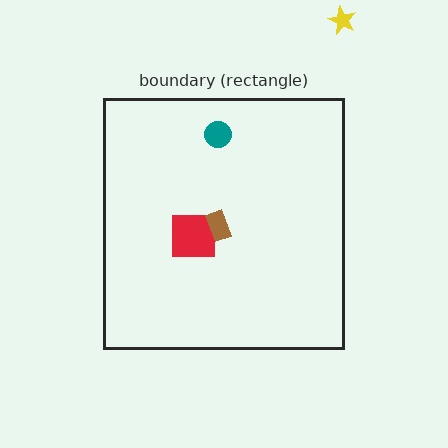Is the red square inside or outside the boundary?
Inside.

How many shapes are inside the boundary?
3 inside, 1 outside.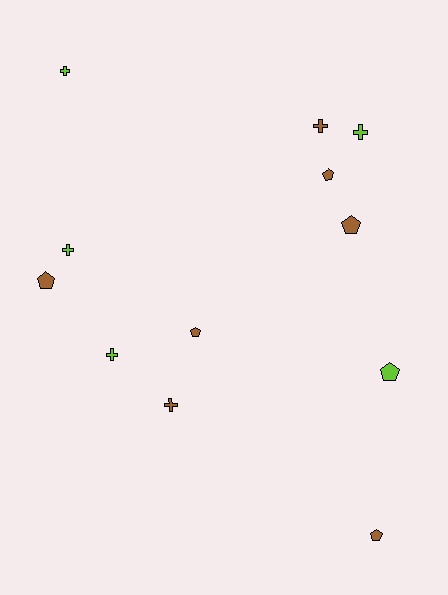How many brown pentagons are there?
There are 5 brown pentagons.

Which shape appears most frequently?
Cross, with 6 objects.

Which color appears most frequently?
Brown, with 7 objects.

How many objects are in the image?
There are 12 objects.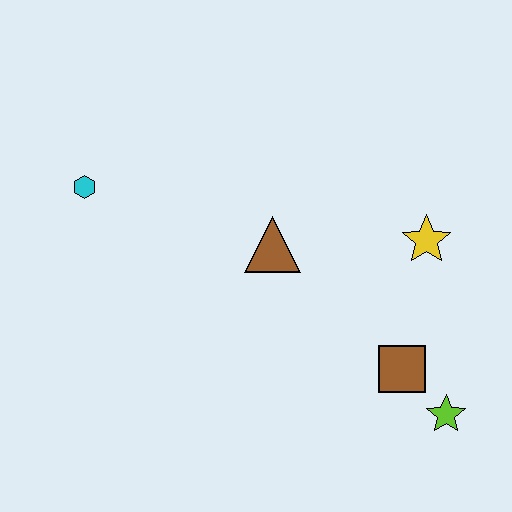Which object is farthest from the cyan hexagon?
The lime star is farthest from the cyan hexagon.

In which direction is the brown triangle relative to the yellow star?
The brown triangle is to the left of the yellow star.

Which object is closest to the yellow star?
The brown square is closest to the yellow star.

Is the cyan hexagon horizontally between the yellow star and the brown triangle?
No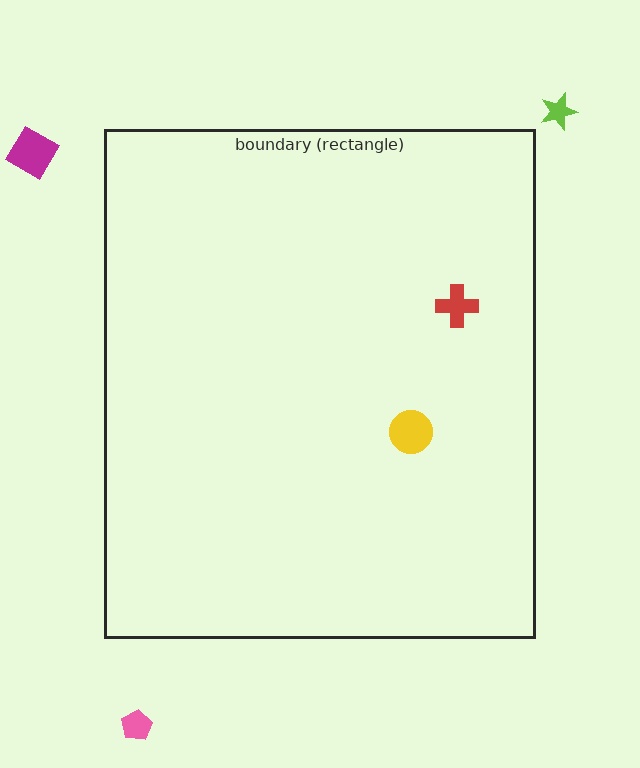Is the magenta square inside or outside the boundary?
Outside.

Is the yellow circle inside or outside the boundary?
Inside.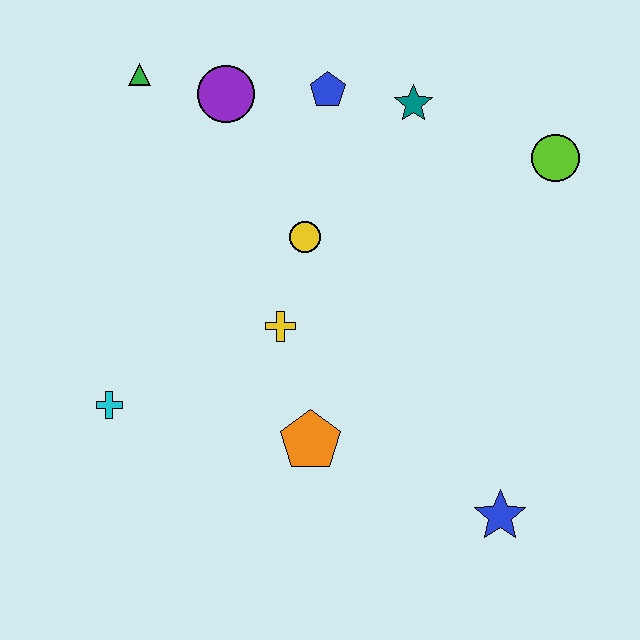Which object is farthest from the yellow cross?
The lime circle is farthest from the yellow cross.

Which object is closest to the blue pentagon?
The teal star is closest to the blue pentagon.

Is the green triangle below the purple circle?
No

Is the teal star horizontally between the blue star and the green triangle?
Yes